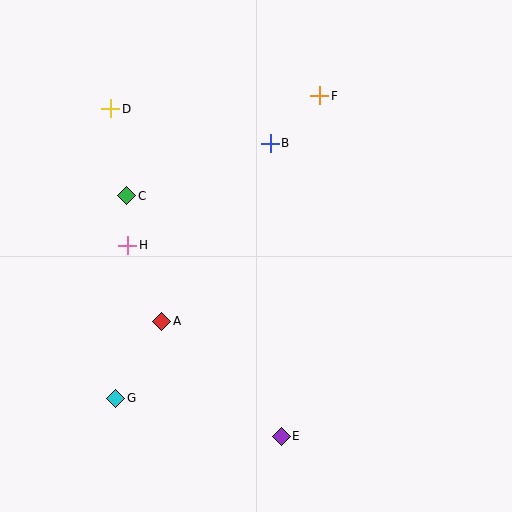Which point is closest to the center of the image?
Point B at (270, 143) is closest to the center.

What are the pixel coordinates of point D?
Point D is at (111, 109).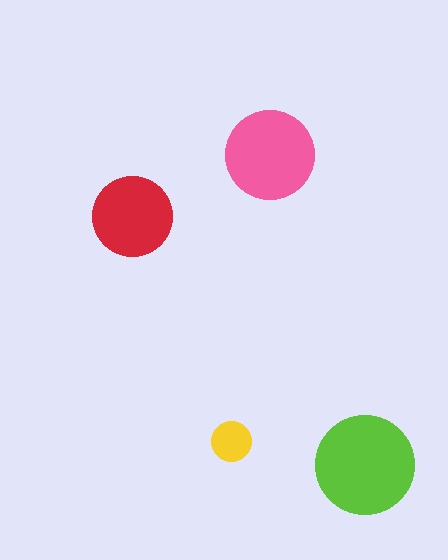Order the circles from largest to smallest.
the lime one, the pink one, the red one, the yellow one.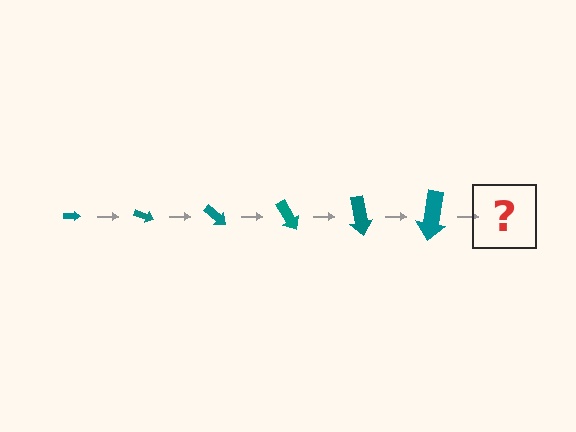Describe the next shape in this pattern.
It should be an arrow, larger than the previous one and rotated 120 degrees from the start.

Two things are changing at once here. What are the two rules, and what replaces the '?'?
The two rules are that the arrow grows larger each step and it rotates 20 degrees each step. The '?' should be an arrow, larger than the previous one and rotated 120 degrees from the start.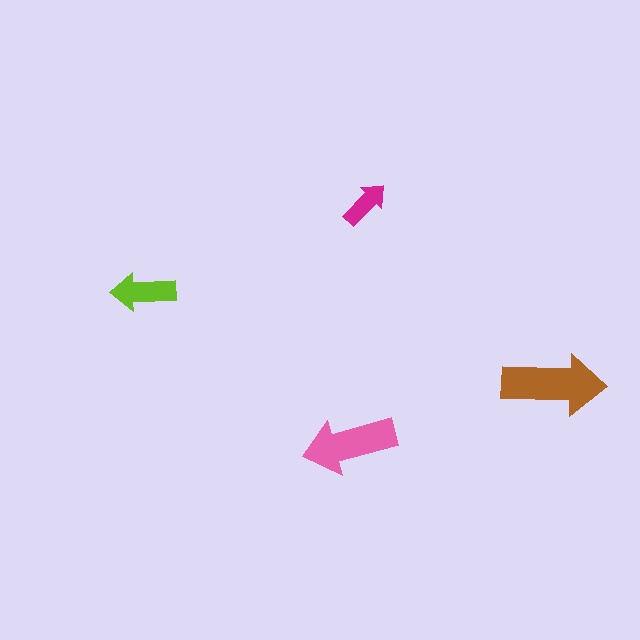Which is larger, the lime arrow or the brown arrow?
The brown one.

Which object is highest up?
The magenta arrow is topmost.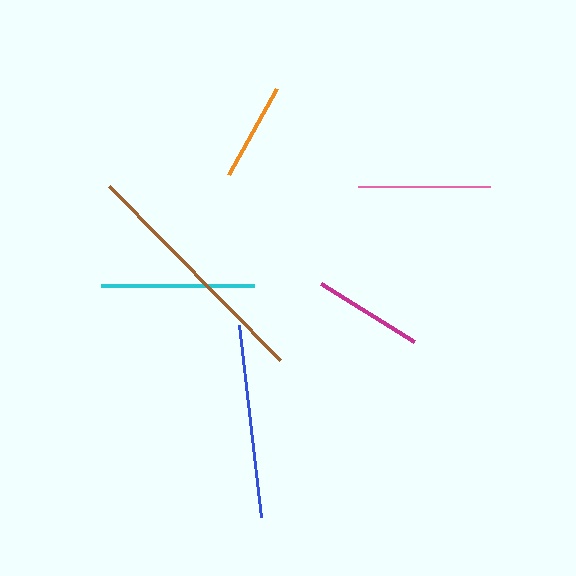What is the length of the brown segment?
The brown segment is approximately 244 pixels long.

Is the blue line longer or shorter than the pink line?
The blue line is longer than the pink line.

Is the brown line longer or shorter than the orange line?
The brown line is longer than the orange line.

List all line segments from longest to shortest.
From longest to shortest: brown, blue, cyan, pink, magenta, orange.